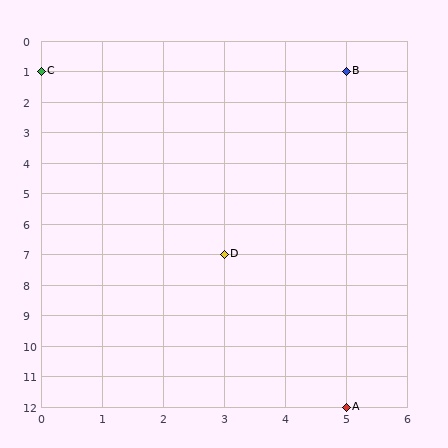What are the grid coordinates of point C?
Point C is at grid coordinates (0, 1).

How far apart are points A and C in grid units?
Points A and C are 5 columns and 11 rows apart (about 12.1 grid units diagonally).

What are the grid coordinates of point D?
Point D is at grid coordinates (3, 7).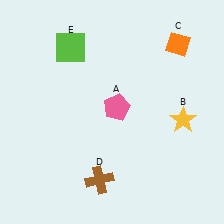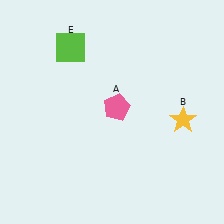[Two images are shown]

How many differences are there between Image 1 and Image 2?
There are 2 differences between the two images.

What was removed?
The orange diamond (C), the brown cross (D) were removed in Image 2.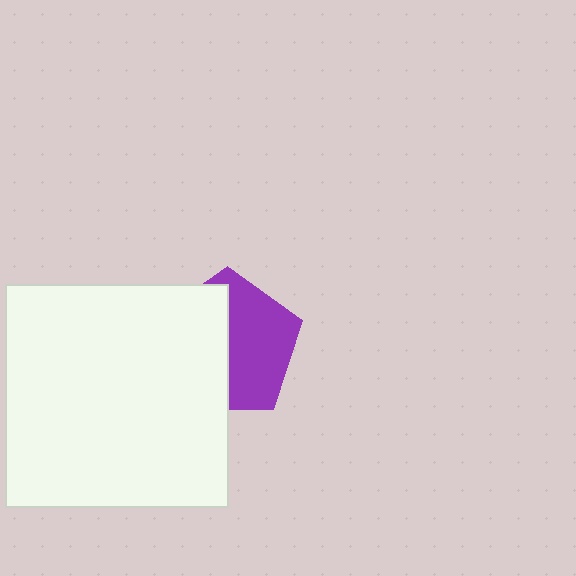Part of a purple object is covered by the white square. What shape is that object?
It is a pentagon.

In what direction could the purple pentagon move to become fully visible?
The purple pentagon could move right. That would shift it out from behind the white square entirely.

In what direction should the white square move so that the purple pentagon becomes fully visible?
The white square should move left. That is the shortest direction to clear the overlap and leave the purple pentagon fully visible.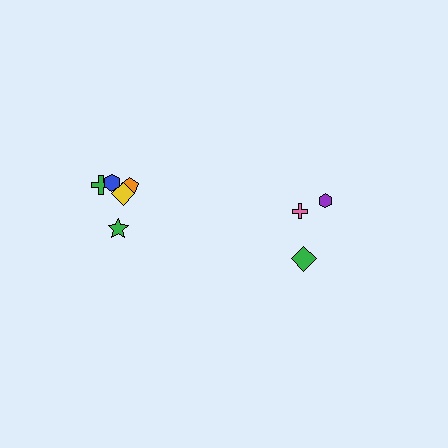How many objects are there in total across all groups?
There are 8 objects.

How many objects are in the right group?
There are 3 objects.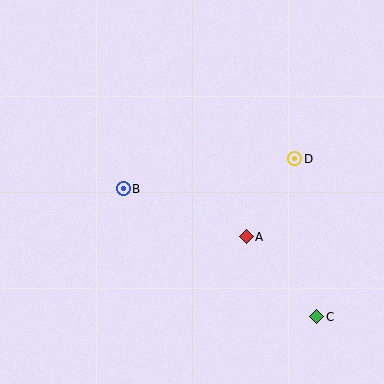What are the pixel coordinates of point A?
Point A is at (246, 237).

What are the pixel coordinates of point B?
Point B is at (123, 189).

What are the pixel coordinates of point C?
Point C is at (317, 317).